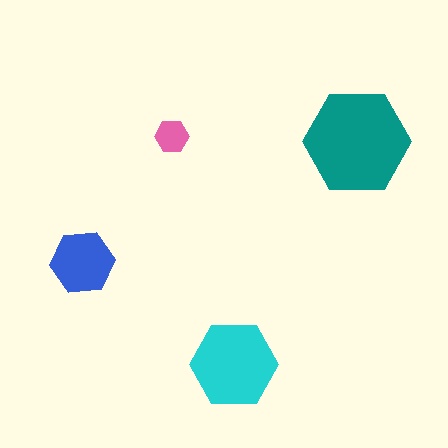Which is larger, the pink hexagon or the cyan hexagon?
The cyan one.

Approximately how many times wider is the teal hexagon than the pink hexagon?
About 3 times wider.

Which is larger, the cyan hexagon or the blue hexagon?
The cyan one.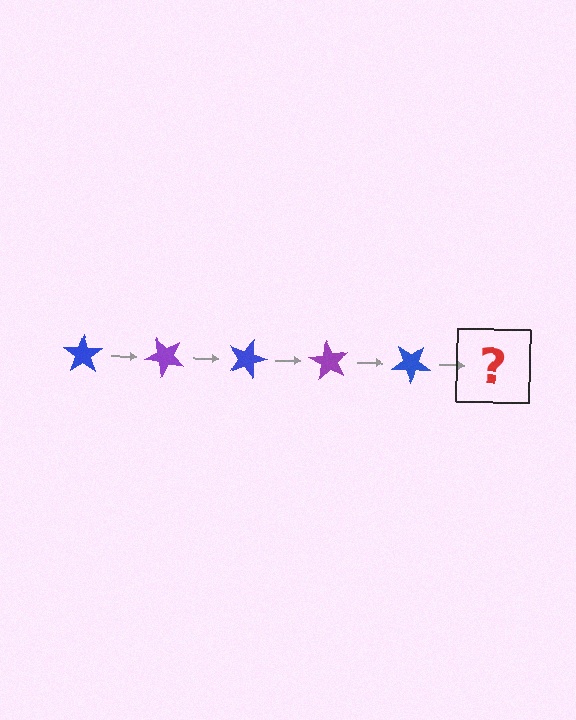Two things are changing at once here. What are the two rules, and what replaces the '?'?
The two rules are that it rotates 45 degrees each step and the color cycles through blue and purple. The '?' should be a purple star, rotated 225 degrees from the start.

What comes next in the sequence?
The next element should be a purple star, rotated 225 degrees from the start.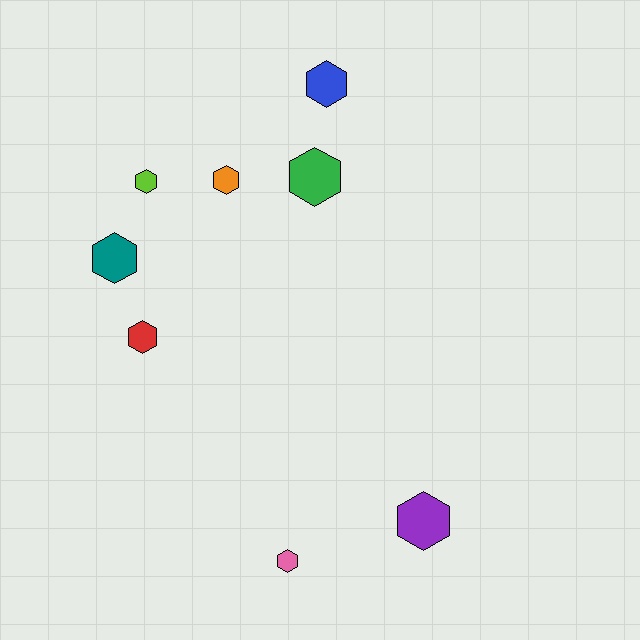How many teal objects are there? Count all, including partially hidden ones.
There is 1 teal object.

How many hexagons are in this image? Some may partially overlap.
There are 8 hexagons.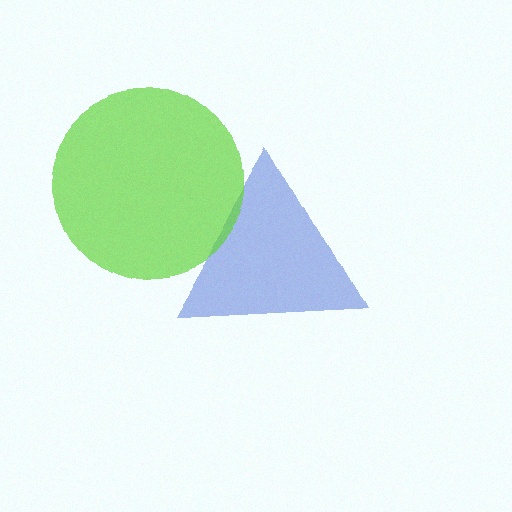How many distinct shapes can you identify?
There are 2 distinct shapes: a blue triangle, a lime circle.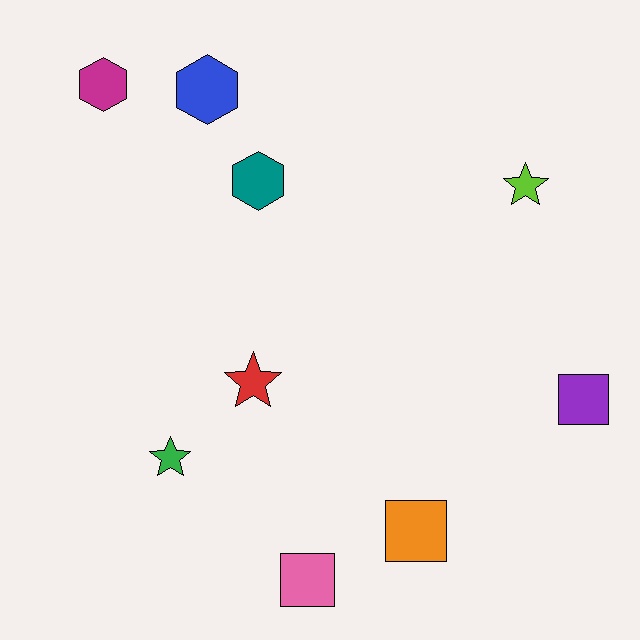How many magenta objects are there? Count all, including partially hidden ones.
There is 1 magenta object.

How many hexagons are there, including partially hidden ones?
There are 3 hexagons.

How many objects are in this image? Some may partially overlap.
There are 9 objects.